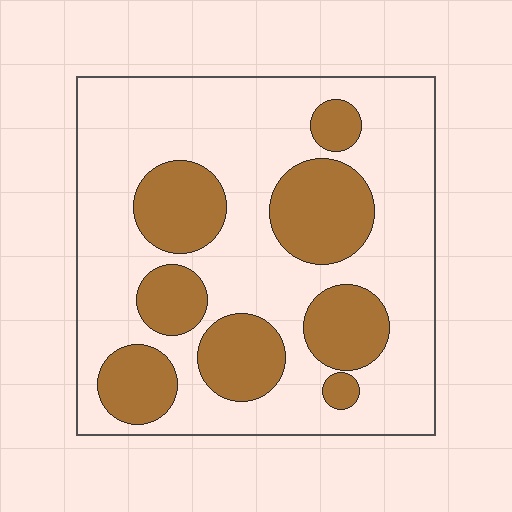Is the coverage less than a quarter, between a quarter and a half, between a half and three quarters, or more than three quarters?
Between a quarter and a half.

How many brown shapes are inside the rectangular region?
8.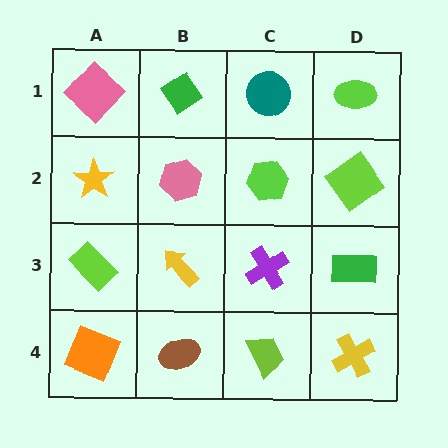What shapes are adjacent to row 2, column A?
A pink diamond (row 1, column A), a lime rectangle (row 3, column A), a pink hexagon (row 2, column B).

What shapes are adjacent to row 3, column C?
A lime hexagon (row 2, column C), a lime trapezoid (row 4, column C), a yellow arrow (row 3, column B), a green rectangle (row 3, column D).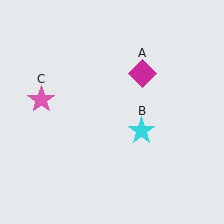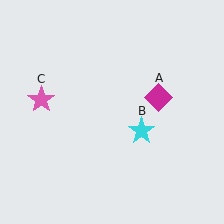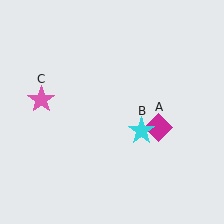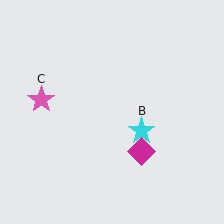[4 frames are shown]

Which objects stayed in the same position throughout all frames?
Cyan star (object B) and pink star (object C) remained stationary.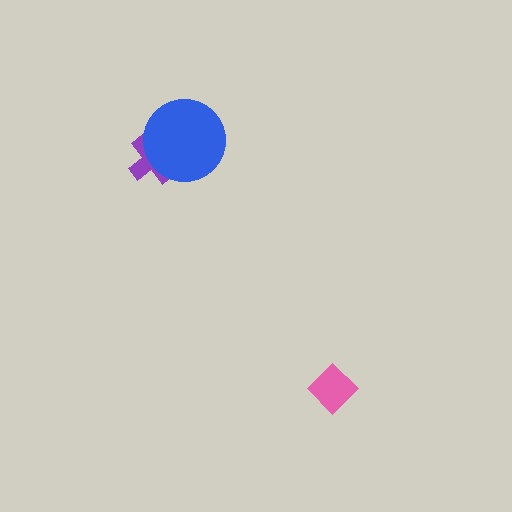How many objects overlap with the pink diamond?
0 objects overlap with the pink diamond.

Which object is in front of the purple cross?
The blue circle is in front of the purple cross.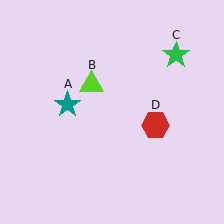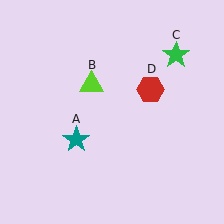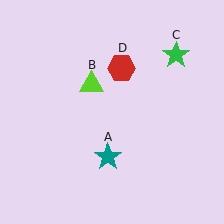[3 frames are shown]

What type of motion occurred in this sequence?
The teal star (object A), red hexagon (object D) rotated counterclockwise around the center of the scene.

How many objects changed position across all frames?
2 objects changed position: teal star (object A), red hexagon (object D).